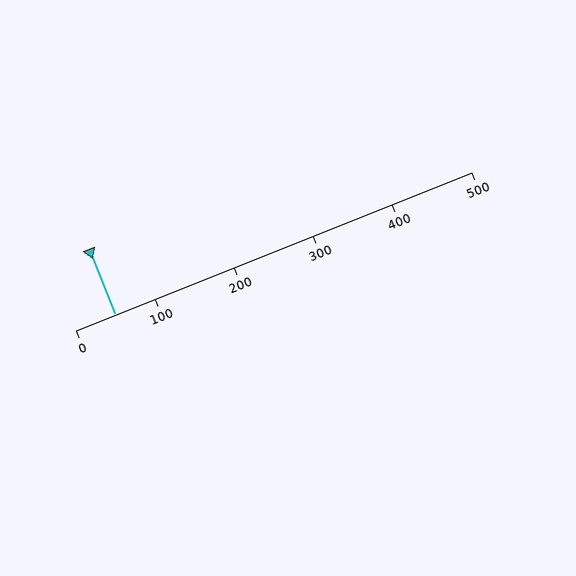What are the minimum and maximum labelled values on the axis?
The axis runs from 0 to 500.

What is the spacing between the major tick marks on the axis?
The major ticks are spaced 100 apart.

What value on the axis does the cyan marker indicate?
The marker indicates approximately 50.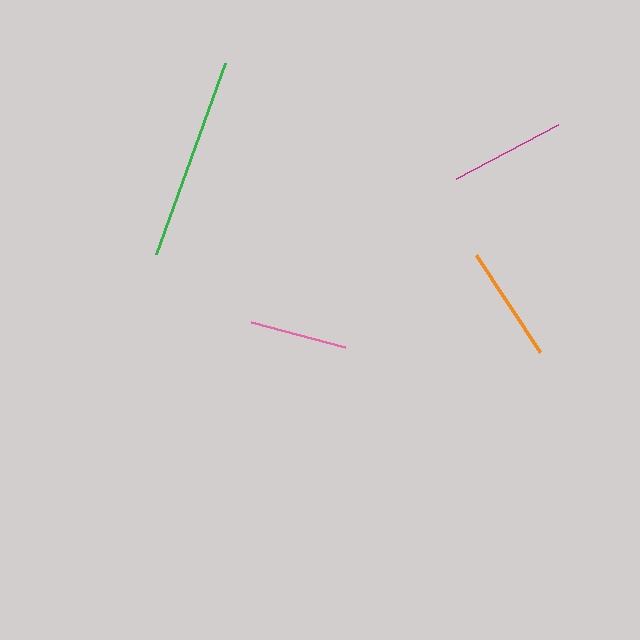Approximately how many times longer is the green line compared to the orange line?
The green line is approximately 1.7 times the length of the orange line.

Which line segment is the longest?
The green line is the longest at approximately 203 pixels.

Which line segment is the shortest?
The pink line is the shortest at approximately 98 pixels.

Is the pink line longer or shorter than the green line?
The green line is longer than the pink line.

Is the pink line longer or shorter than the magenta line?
The magenta line is longer than the pink line.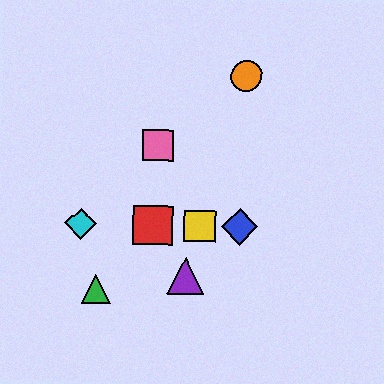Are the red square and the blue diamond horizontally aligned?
Yes, both are at y≈225.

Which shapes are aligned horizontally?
The red square, the blue diamond, the yellow square, the cyan diamond are aligned horizontally.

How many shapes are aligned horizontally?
4 shapes (the red square, the blue diamond, the yellow square, the cyan diamond) are aligned horizontally.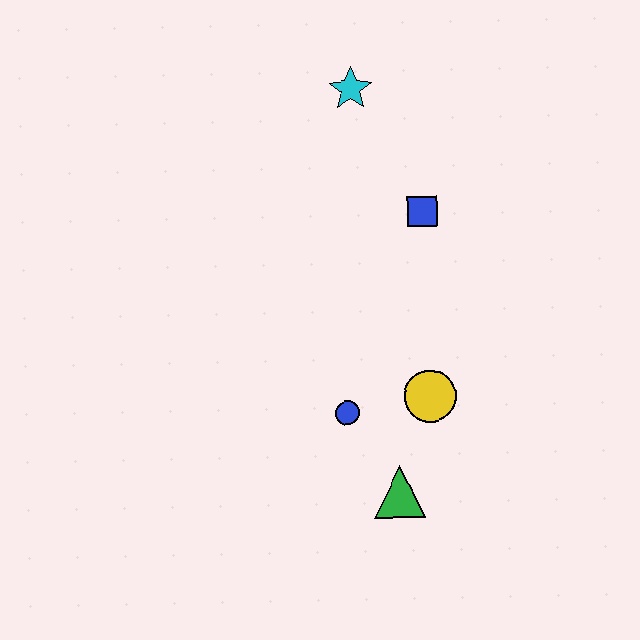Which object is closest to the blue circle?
The yellow circle is closest to the blue circle.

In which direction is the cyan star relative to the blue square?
The cyan star is above the blue square.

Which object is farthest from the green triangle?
The cyan star is farthest from the green triangle.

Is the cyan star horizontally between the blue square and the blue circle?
Yes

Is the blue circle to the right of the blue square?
No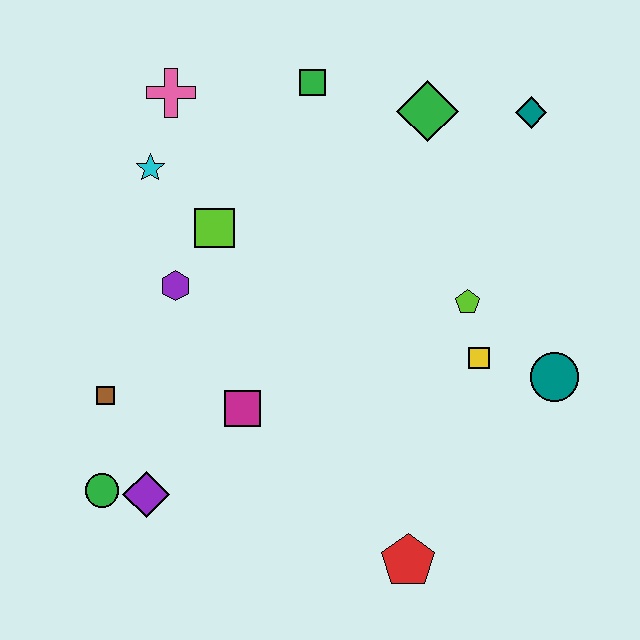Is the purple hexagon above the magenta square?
Yes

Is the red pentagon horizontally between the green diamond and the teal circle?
No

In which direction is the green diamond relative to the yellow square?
The green diamond is above the yellow square.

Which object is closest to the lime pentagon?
The yellow square is closest to the lime pentagon.